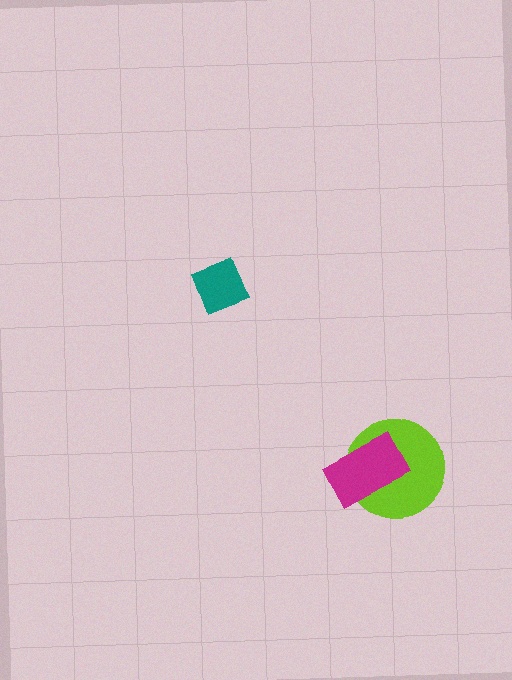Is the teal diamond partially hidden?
No, no other shape covers it.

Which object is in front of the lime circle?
The magenta rectangle is in front of the lime circle.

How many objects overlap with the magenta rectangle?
1 object overlaps with the magenta rectangle.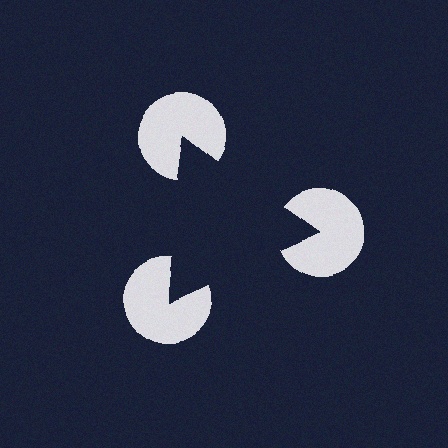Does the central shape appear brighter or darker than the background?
It typically appears slightly darker than the background, even though no actual brightness change is drawn.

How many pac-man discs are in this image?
There are 3 — one at each vertex of the illusory triangle.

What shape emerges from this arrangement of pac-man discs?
An illusory triangle — its edges are inferred from the aligned wedge cuts in the pac-man discs, not physically drawn.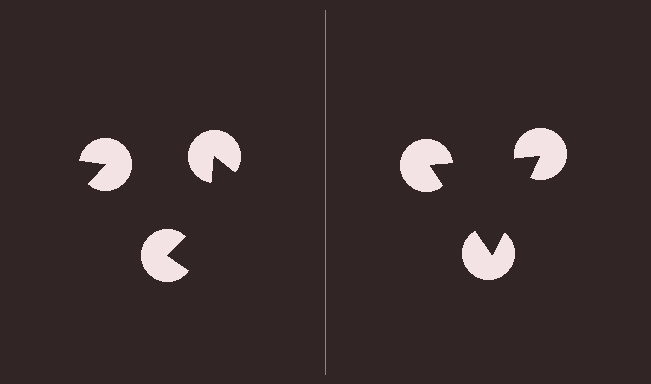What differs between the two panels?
The pac-man discs are positioned identically on both sides; only the wedge orientations differ. On the right they align to a triangle; on the left they are misaligned.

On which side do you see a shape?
An illusory triangle appears on the right side. On the left side the wedge cuts are rotated, so no coherent shape forms.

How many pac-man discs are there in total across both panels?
6 — 3 on each side.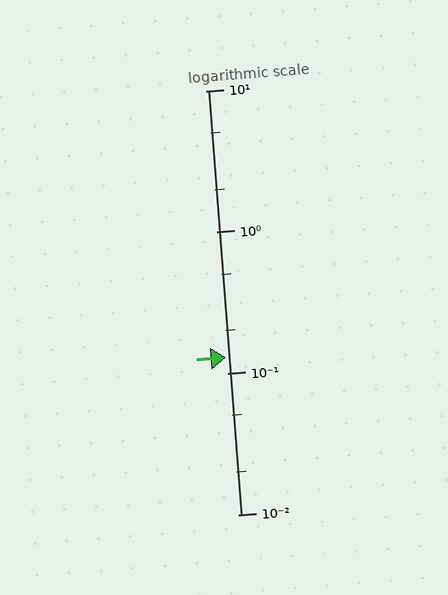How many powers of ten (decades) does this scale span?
The scale spans 3 decades, from 0.01 to 10.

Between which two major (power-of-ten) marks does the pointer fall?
The pointer is between 0.1 and 1.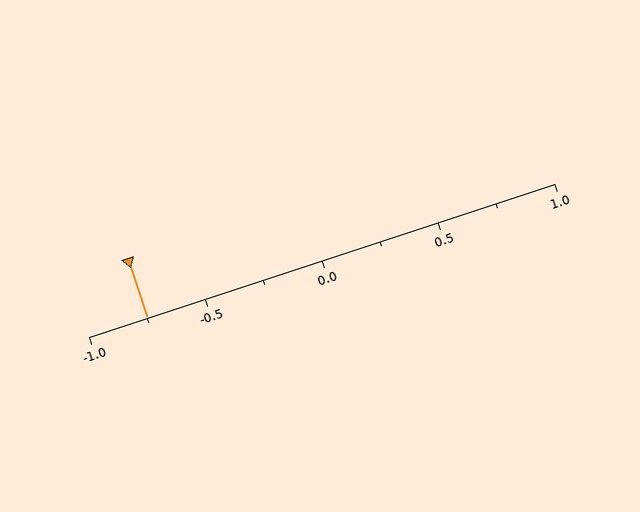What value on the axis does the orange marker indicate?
The marker indicates approximately -0.75.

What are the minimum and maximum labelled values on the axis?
The axis runs from -1.0 to 1.0.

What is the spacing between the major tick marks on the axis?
The major ticks are spaced 0.5 apart.